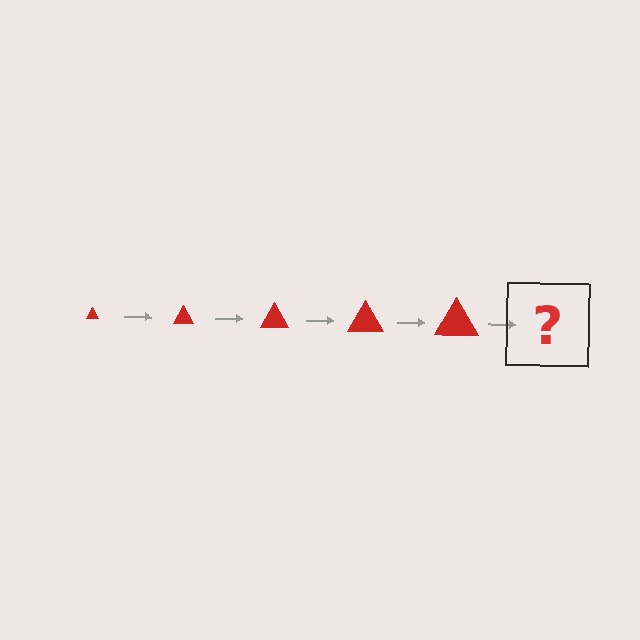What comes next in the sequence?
The next element should be a red triangle, larger than the previous one.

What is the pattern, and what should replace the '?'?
The pattern is that the triangle gets progressively larger each step. The '?' should be a red triangle, larger than the previous one.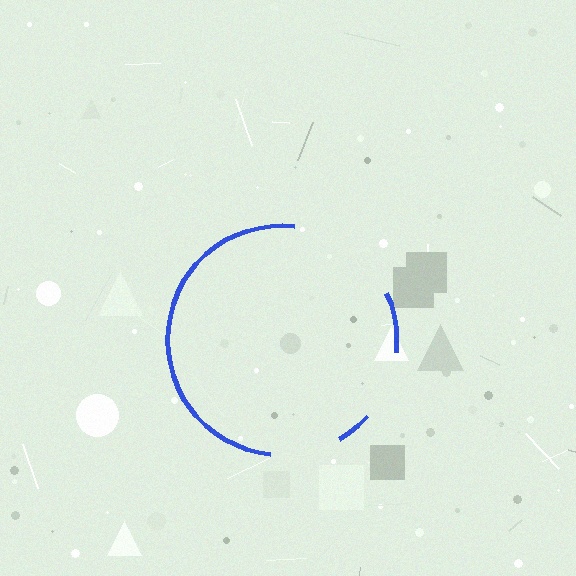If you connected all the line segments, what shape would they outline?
They would outline a circle.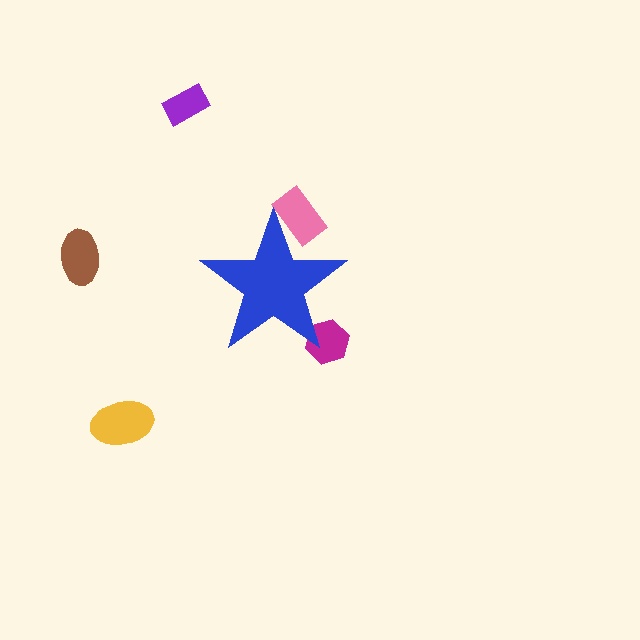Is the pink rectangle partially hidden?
Yes, the pink rectangle is partially hidden behind the blue star.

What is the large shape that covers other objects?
A blue star.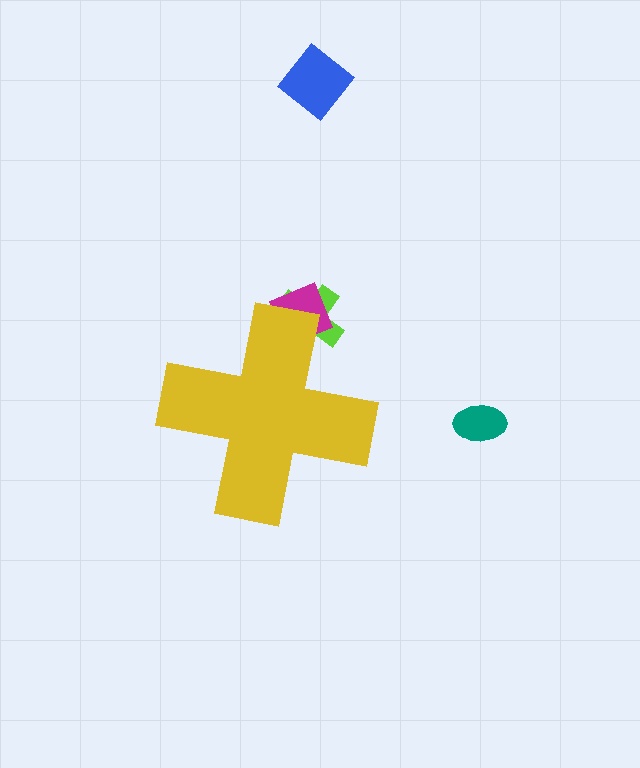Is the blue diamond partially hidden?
No, the blue diamond is fully visible.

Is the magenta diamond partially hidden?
Yes, the magenta diamond is partially hidden behind the yellow cross.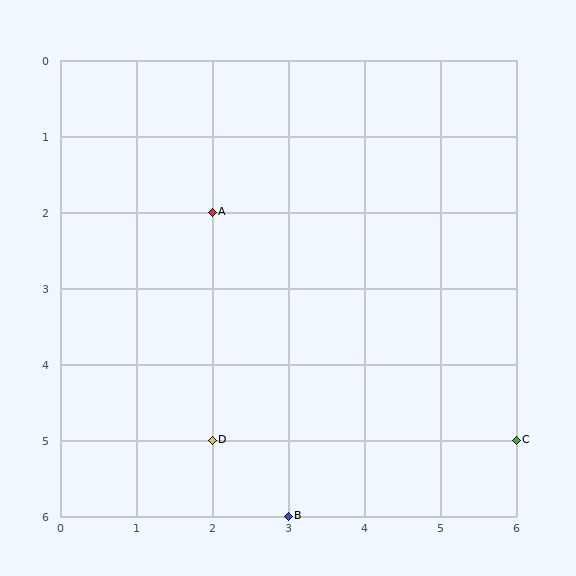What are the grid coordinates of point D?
Point D is at grid coordinates (2, 5).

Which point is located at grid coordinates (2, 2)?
Point A is at (2, 2).